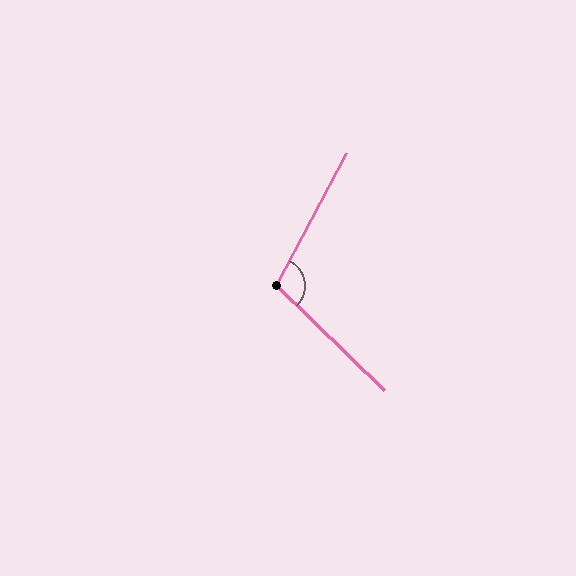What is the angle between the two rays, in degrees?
Approximately 106 degrees.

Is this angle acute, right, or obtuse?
It is obtuse.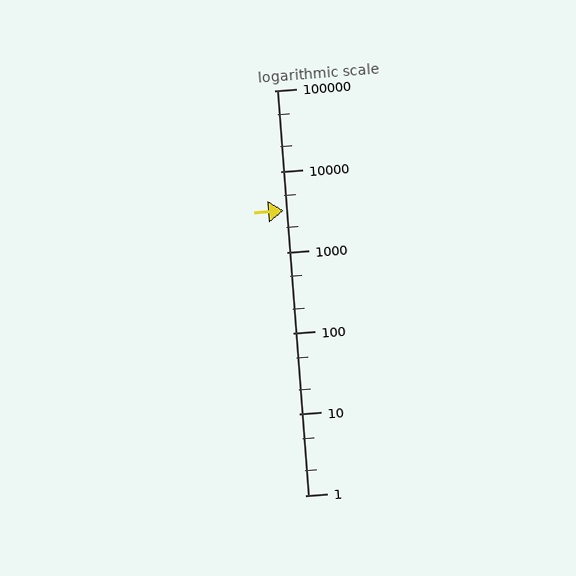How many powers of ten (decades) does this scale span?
The scale spans 5 decades, from 1 to 100000.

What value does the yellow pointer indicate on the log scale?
The pointer indicates approximately 3300.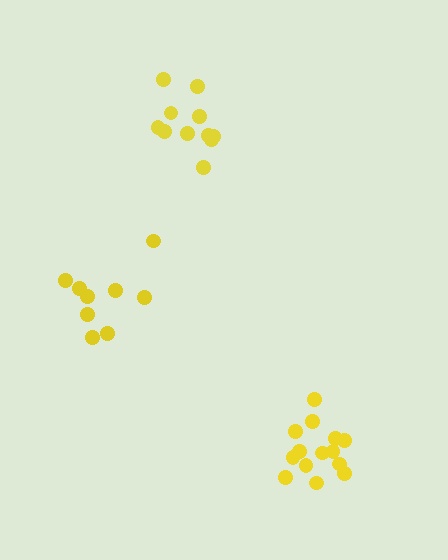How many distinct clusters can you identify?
There are 3 distinct clusters.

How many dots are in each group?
Group 1: 11 dots, Group 2: 9 dots, Group 3: 14 dots (34 total).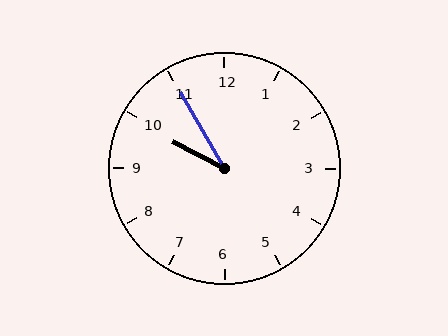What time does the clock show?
9:55.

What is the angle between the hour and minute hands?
Approximately 32 degrees.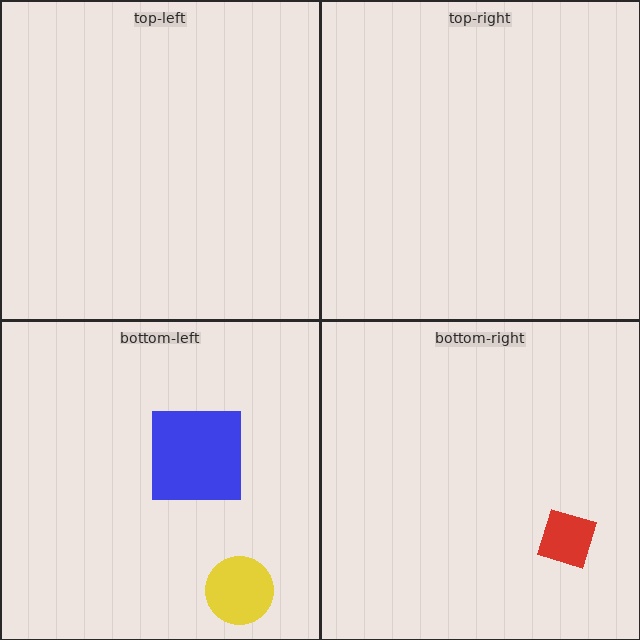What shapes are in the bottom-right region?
The red diamond.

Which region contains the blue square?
The bottom-left region.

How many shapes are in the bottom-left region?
2.